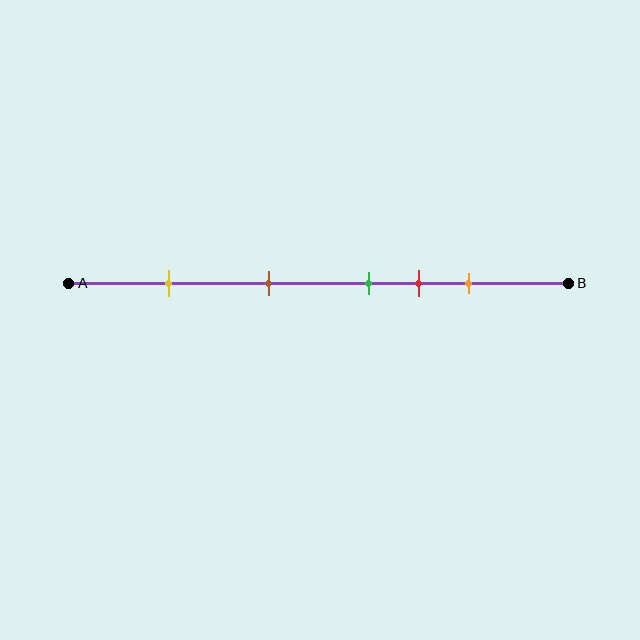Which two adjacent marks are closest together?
The green and red marks are the closest adjacent pair.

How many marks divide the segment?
There are 5 marks dividing the segment.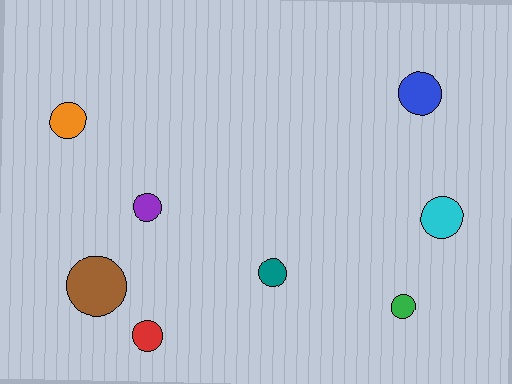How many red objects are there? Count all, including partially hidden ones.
There is 1 red object.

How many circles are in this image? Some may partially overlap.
There are 8 circles.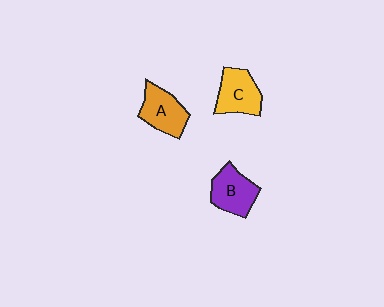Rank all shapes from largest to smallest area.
From largest to smallest: C (yellow), B (purple), A (orange).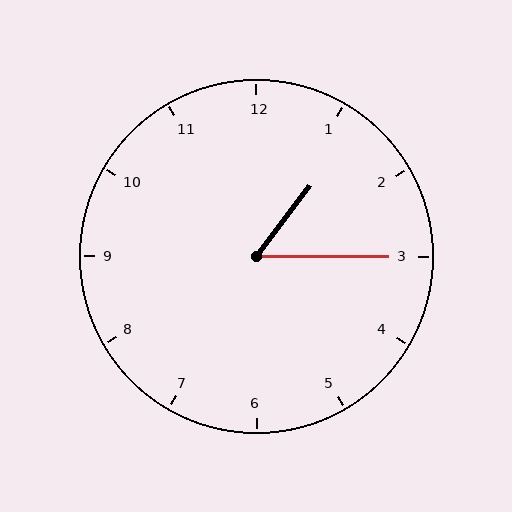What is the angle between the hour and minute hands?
Approximately 52 degrees.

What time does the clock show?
1:15.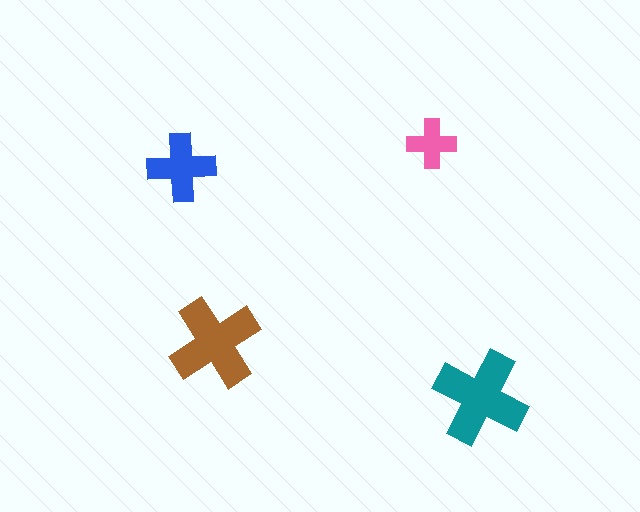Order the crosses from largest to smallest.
the teal one, the brown one, the blue one, the pink one.